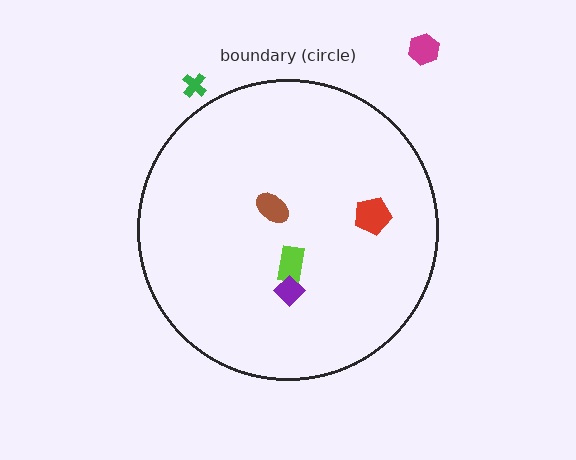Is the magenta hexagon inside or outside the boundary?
Outside.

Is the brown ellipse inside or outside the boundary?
Inside.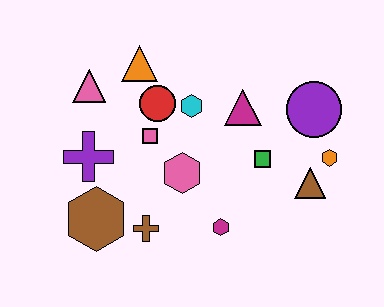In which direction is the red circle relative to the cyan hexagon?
The red circle is to the left of the cyan hexagon.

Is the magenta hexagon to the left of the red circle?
No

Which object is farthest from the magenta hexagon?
The pink triangle is farthest from the magenta hexagon.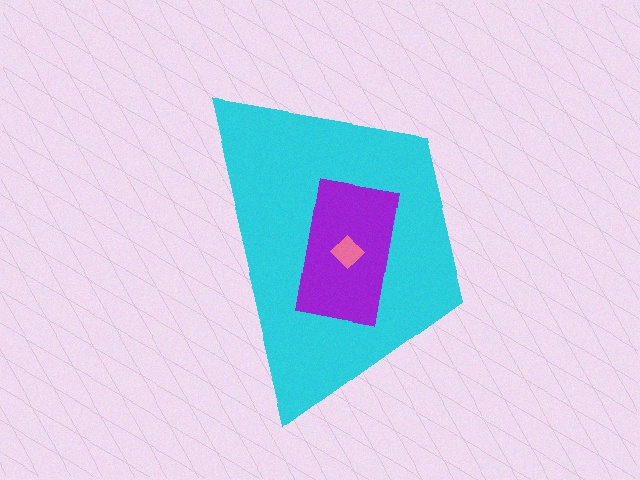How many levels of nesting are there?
3.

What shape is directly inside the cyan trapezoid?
The purple rectangle.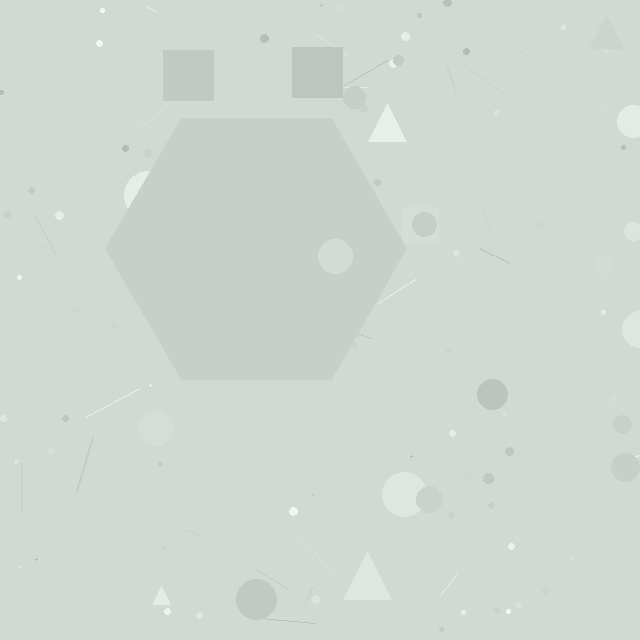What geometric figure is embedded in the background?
A hexagon is embedded in the background.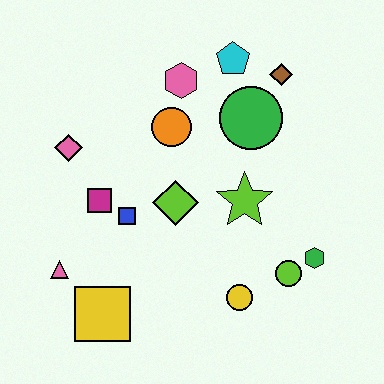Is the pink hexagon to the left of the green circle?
Yes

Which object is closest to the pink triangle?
The yellow square is closest to the pink triangle.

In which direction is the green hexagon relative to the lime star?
The green hexagon is to the right of the lime star.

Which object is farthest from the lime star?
The pink triangle is farthest from the lime star.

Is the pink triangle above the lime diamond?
No